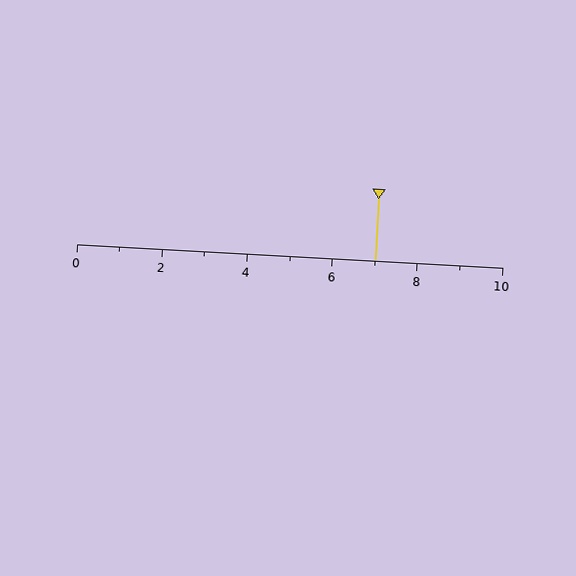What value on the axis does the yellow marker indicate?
The marker indicates approximately 7.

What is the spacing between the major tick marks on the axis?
The major ticks are spaced 2 apart.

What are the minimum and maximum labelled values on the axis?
The axis runs from 0 to 10.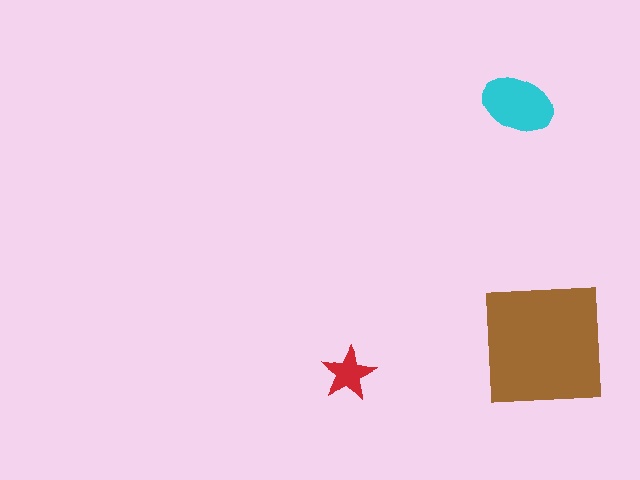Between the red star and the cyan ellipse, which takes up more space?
The cyan ellipse.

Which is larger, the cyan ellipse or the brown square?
The brown square.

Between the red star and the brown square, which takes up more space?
The brown square.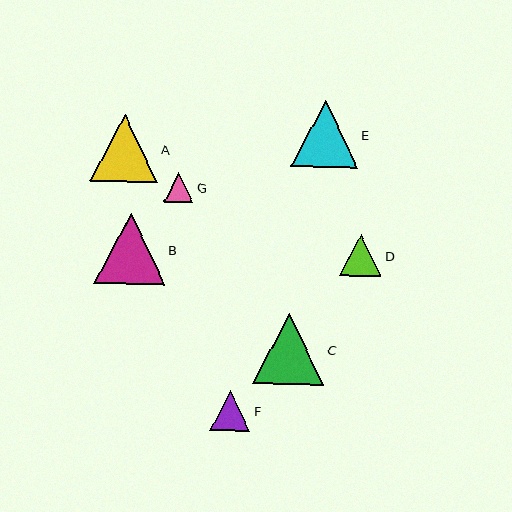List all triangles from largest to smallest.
From largest to smallest: C, B, A, E, D, F, G.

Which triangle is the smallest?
Triangle G is the smallest with a size of approximately 29 pixels.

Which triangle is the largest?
Triangle C is the largest with a size of approximately 71 pixels.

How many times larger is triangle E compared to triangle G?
Triangle E is approximately 2.3 times the size of triangle G.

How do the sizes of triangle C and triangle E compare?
Triangle C and triangle E are approximately the same size.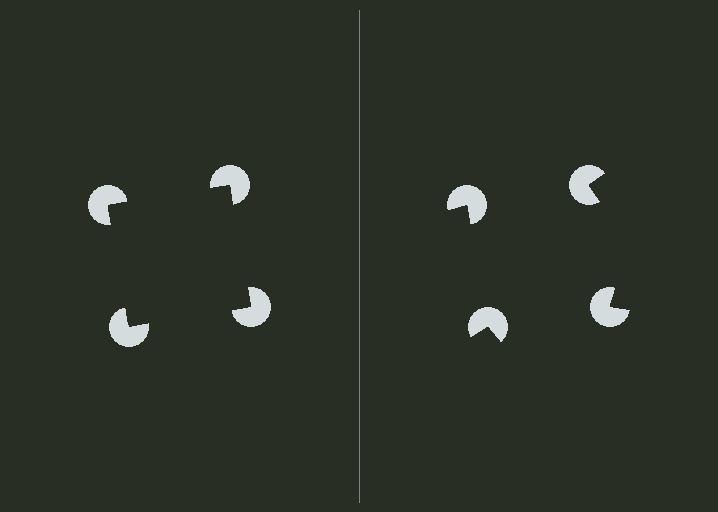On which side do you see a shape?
An illusory square appears on the left side. On the right side the wedge cuts are rotated, so no coherent shape forms.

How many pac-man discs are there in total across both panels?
8 — 4 on each side.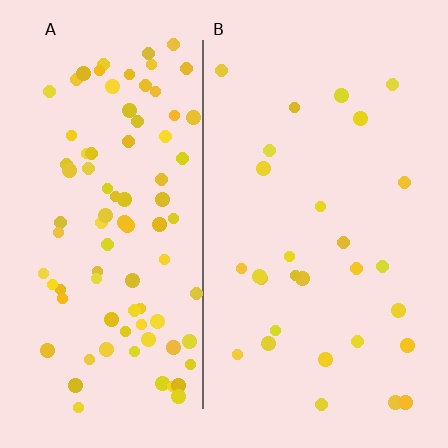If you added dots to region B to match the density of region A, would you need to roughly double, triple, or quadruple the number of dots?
Approximately triple.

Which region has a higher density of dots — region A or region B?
A (the left).